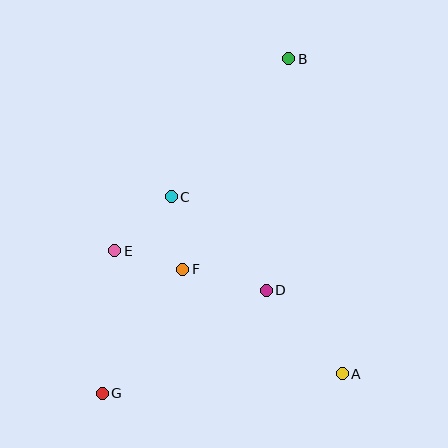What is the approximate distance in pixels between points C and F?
The distance between C and F is approximately 74 pixels.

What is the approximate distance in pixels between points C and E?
The distance between C and E is approximately 79 pixels.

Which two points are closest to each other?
Points E and F are closest to each other.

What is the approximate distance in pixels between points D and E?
The distance between D and E is approximately 157 pixels.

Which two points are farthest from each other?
Points B and G are farthest from each other.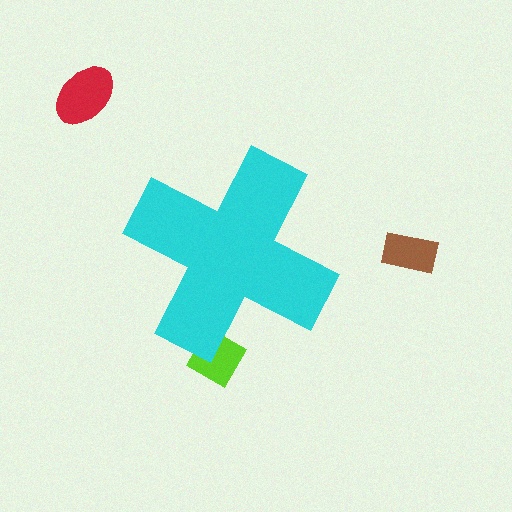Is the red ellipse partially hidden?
No, the red ellipse is fully visible.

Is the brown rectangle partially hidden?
No, the brown rectangle is fully visible.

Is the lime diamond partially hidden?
Yes, the lime diamond is partially hidden behind the cyan cross.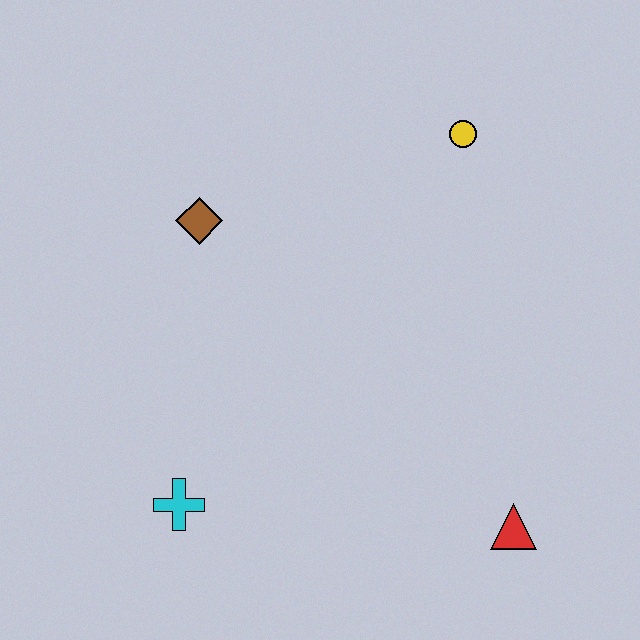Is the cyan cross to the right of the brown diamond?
No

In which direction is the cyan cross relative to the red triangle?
The cyan cross is to the left of the red triangle.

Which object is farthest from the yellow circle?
The cyan cross is farthest from the yellow circle.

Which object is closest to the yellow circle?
The brown diamond is closest to the yellow circle.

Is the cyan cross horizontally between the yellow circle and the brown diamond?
No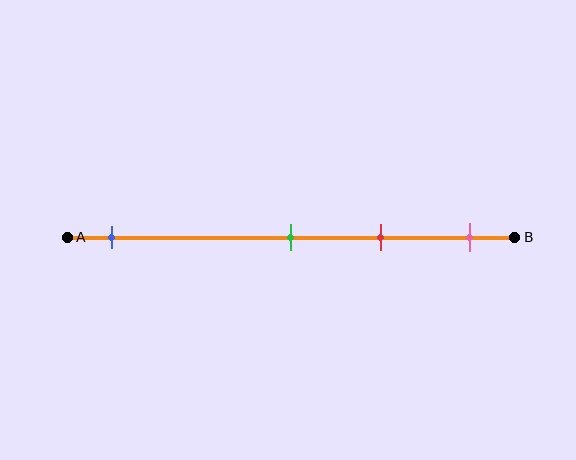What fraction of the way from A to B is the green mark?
The green mark is approximately 50% (0.5) of the way from A to B.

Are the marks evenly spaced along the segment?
No, the marks are not evenly spaced.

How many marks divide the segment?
There are 4 marks dividing the segment.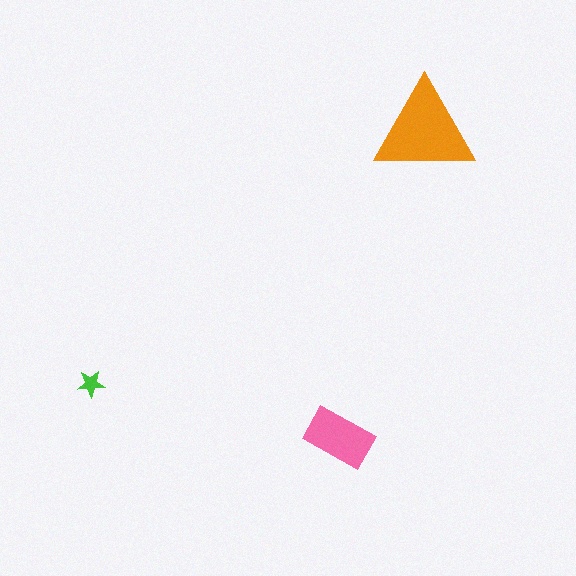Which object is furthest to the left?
The green star is leftmost.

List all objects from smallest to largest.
The green star, the pink rectangle, the orange triangle.